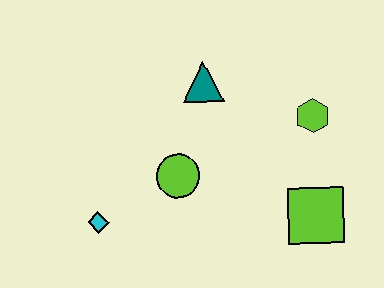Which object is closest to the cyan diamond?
The lime circle is closest to the cyan diamond.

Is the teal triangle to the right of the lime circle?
Yes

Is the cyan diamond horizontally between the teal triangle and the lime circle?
No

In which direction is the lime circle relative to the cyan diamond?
The lime circle is to the right of the cyan diamond.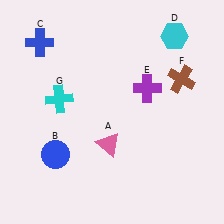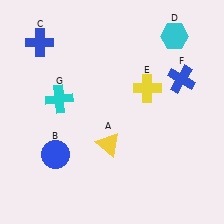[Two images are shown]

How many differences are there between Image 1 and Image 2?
There are 3 differences between the two images.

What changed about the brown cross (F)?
In Image 1, F is brown. In Image 2, it changed to blue.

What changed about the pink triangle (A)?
In Image 1, A is pink. In Image 2, it changed to yellow.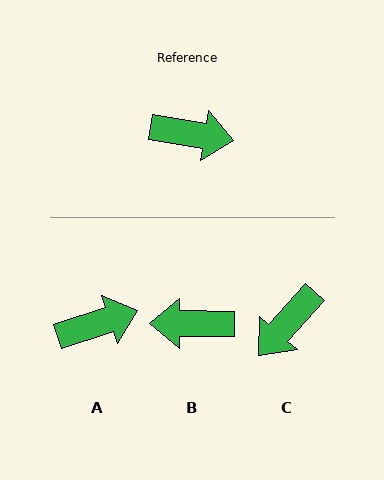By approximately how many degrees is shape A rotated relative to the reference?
Approximately 27 degrees counter-clockwise.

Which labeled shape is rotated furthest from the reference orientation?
B, about 171 degrees away.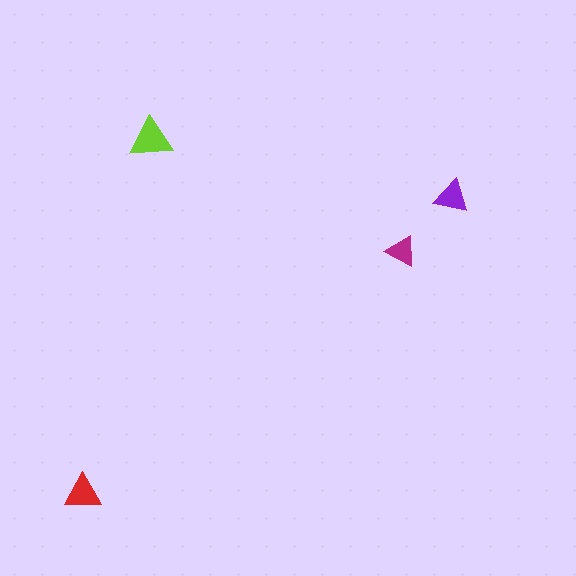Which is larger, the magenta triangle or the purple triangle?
The purple one.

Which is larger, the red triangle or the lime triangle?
The lime one.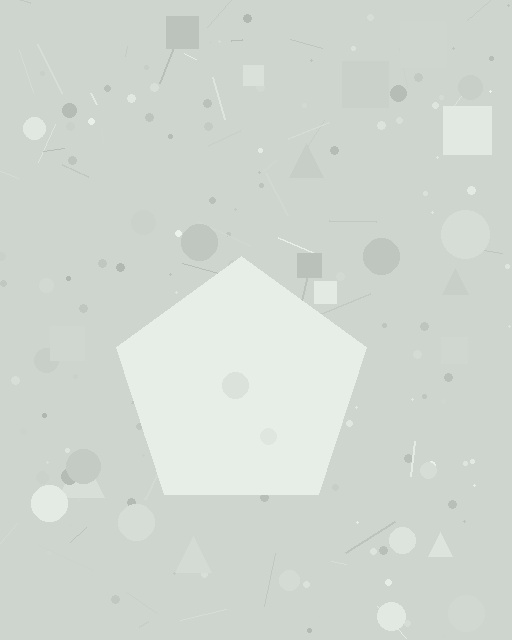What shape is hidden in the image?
A pentagon is hidden in the image.